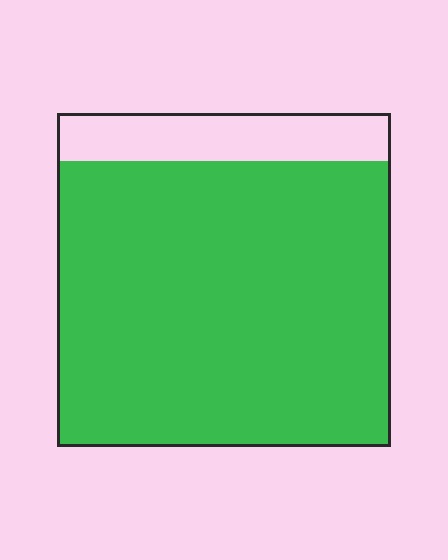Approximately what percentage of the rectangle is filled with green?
Approximately 85%.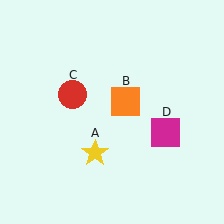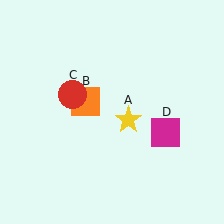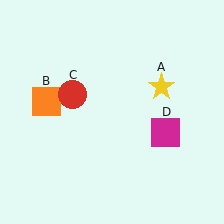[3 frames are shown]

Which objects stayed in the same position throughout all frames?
Red circle (object C) and magenta square (object D) remained stationary.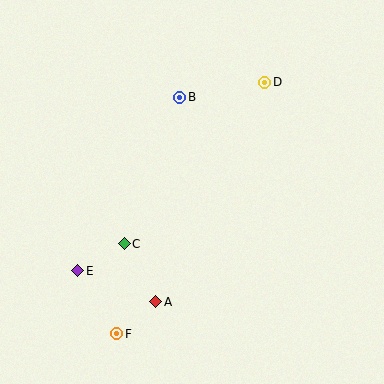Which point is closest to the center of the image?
Point C at (124, 244) is closest to the center.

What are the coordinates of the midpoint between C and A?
The midpoint between C and A is at (140, 273).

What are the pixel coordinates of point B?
Point B is at (180, 97).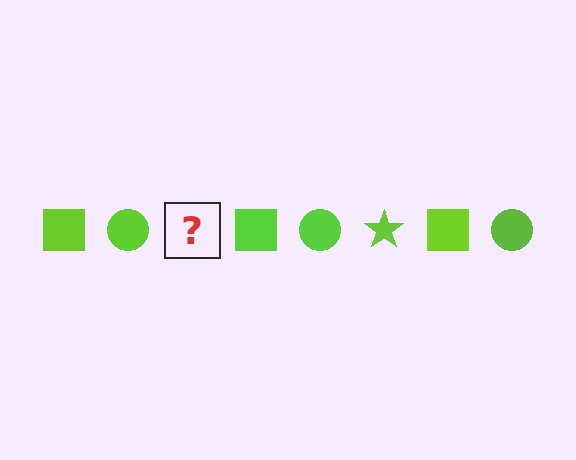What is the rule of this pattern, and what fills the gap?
The rule is that the pattern cycles through square, circle, star shapes in lime. The gap should be filled with a lime star.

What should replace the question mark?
The question mark should be replaced with a lime star.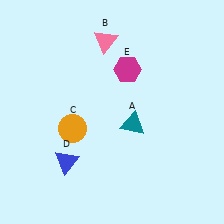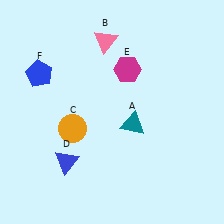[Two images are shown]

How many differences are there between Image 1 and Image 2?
There is 1 difference between the two images.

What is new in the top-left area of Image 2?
A blue pentagon (F) was added in the top-left area of Image 2.